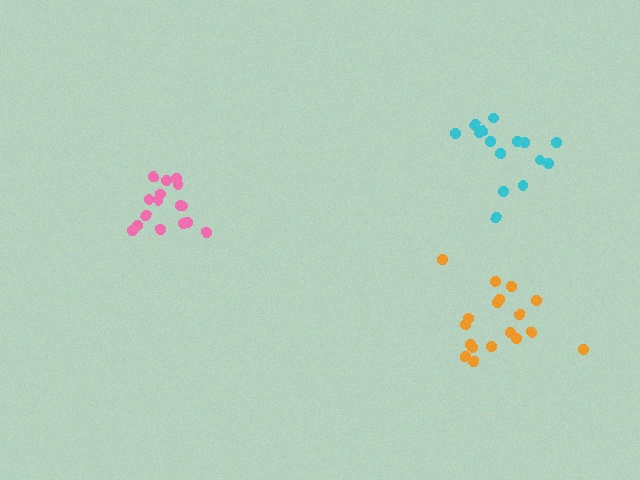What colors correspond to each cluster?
The clusters are colored: cyan, orange, pink.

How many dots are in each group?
Group 1: 15 dots, Group 2: 18 dots, Group 3: 16 dots (49 total).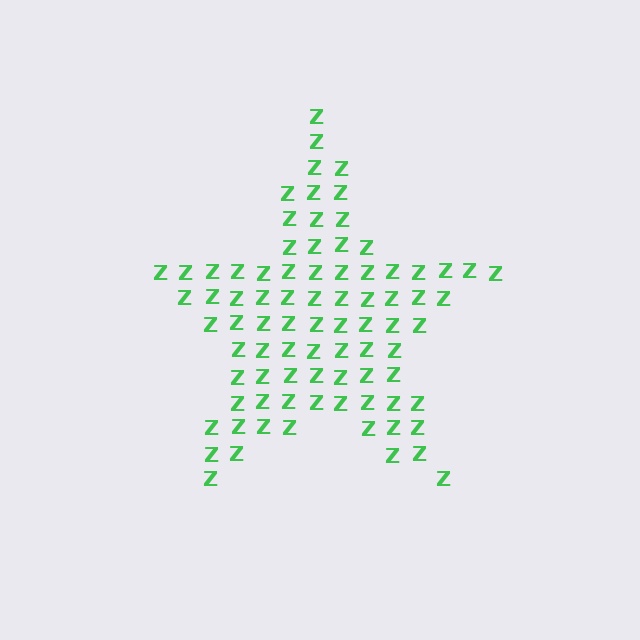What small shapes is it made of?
It is made of small letter Z's.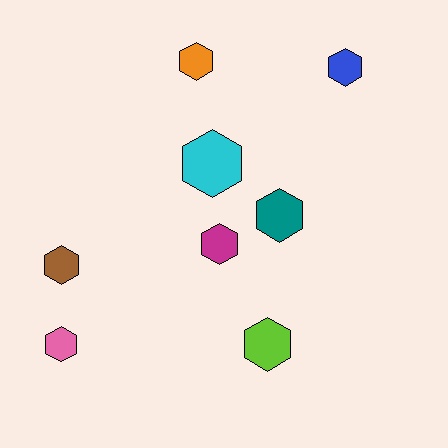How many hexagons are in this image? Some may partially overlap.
There are 8 hexagons.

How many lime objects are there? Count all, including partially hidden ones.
There is 1 lime object.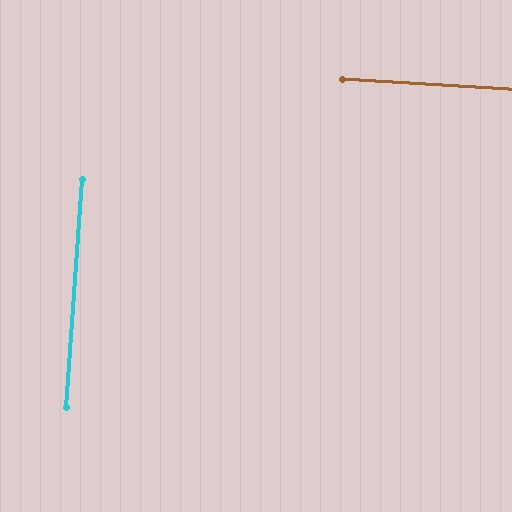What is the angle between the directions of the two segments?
Approximately 89 degrees.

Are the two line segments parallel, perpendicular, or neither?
Perpendicular — they meet at approximately 89°.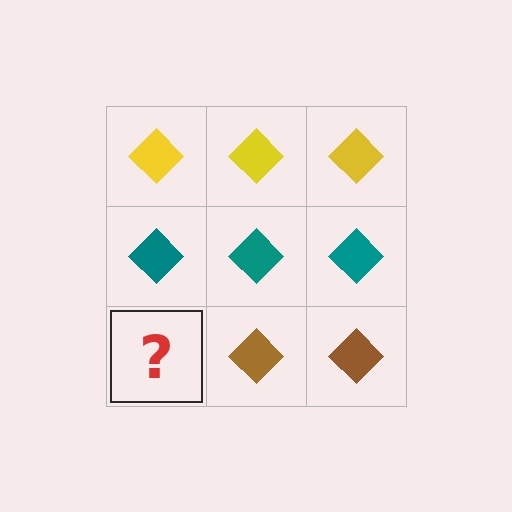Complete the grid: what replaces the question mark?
The question mark should be replaced with a brown diamond.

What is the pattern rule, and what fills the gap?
The rule is that each row has a consistent color. The gap should be filled with a brown diamond.